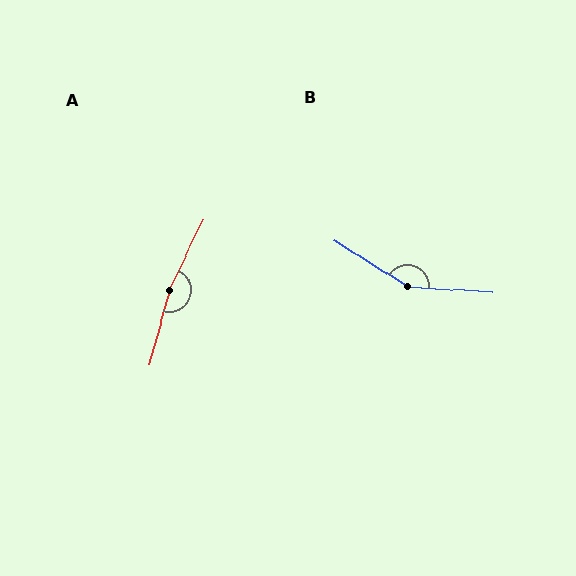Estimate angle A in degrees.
Approximately 169 degrees.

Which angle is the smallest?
B, at approximately 151 degrees.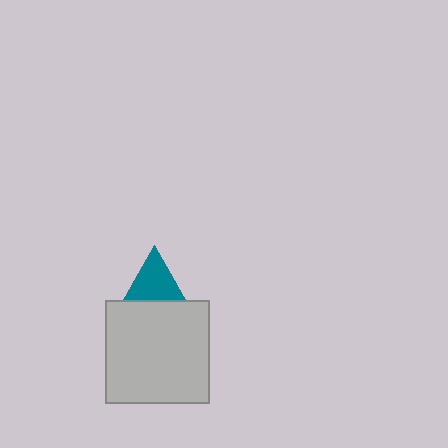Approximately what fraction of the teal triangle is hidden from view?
Roughly 54% of the teal triangle is hidden behind the light gray rectangle.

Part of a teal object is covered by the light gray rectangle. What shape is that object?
It is a triangle.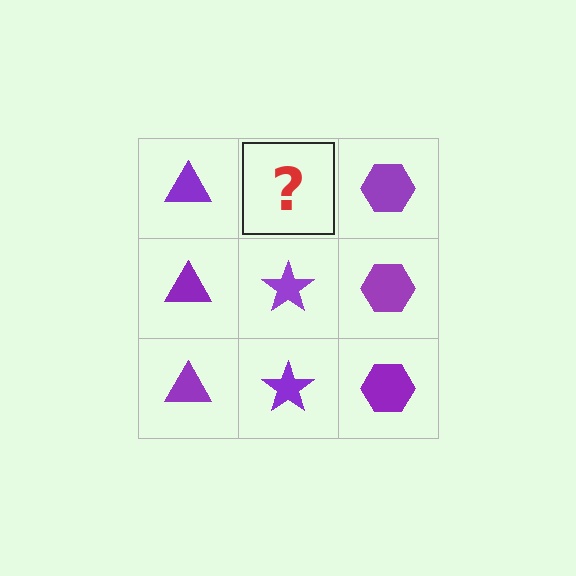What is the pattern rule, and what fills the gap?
The rule is that each column has a consistent shape. The gap should be filled with a purple star.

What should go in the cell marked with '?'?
The missing cell should contain a purple star.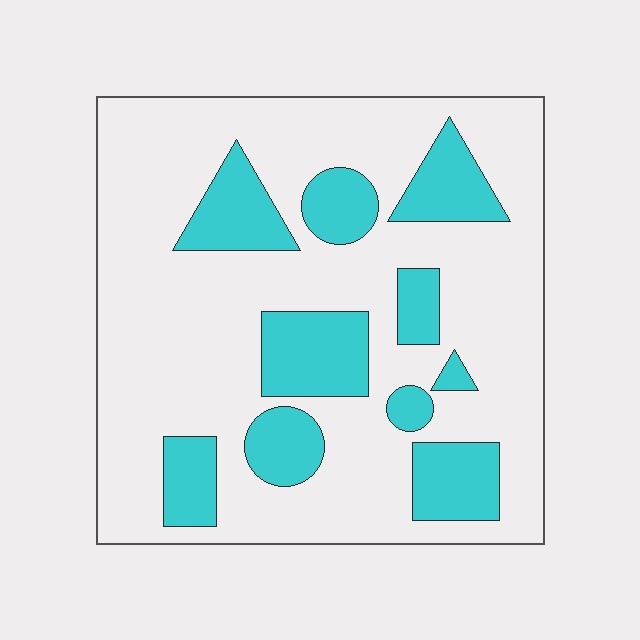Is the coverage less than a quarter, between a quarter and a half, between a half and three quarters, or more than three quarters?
Between a quarter and a half.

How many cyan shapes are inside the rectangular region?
10.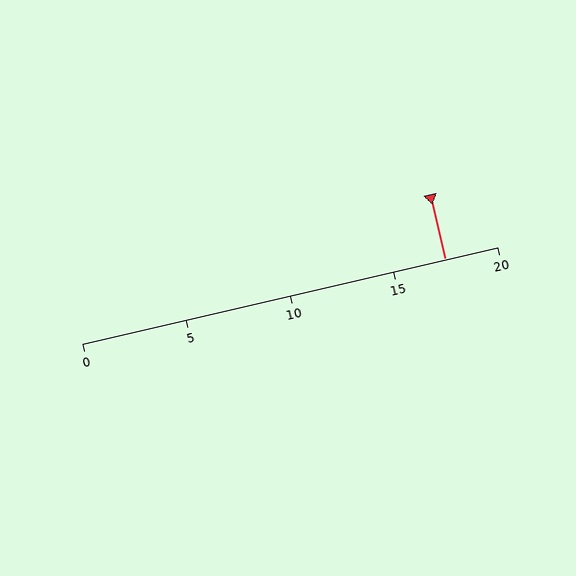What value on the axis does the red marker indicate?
The marker indicates approximately 17.5.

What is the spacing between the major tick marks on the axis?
The major ticks are spaced 5 apart.